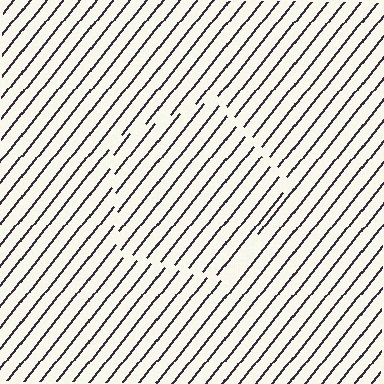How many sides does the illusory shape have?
5 sides — the line-ends trace a pentagon.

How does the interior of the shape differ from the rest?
The interior of the shape contains the same grating, shifted by half a period — the contour is defined by the phase discontinuity where line-ends from the inner and outer gratings abut.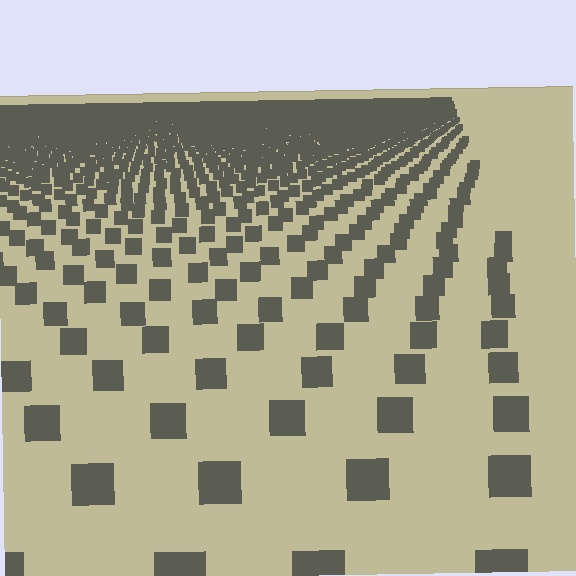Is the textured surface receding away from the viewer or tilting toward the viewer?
The surface is receding away from the viewer. Texture elements get smaller and denser toward the top.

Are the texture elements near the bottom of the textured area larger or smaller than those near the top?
Larger. Near the bottom, elements are closer to the viewer and appear at a bigger on-screen size.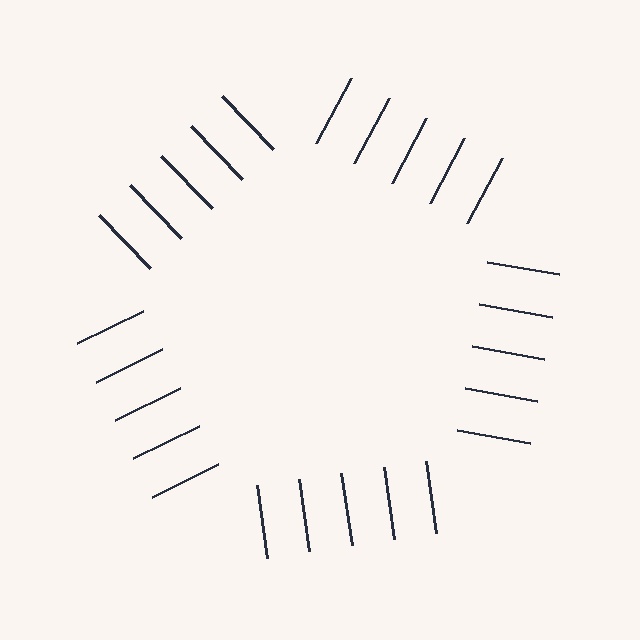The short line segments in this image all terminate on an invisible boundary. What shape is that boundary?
An illusory pentagon — the line segments terminate on its edges but no continuous stroke is drawn.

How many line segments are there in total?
25 — 5 along each of the 5 edges.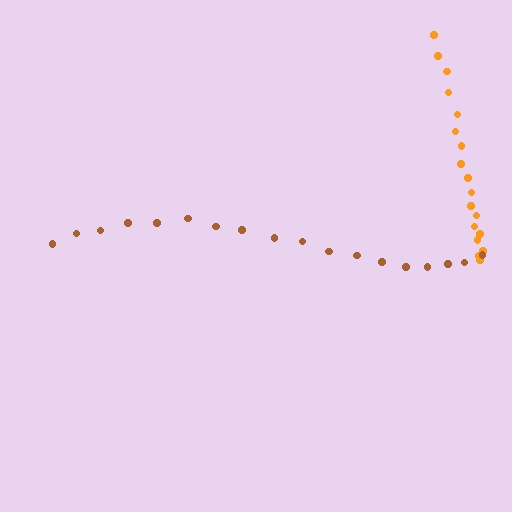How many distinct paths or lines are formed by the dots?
There are 2 distinct paths.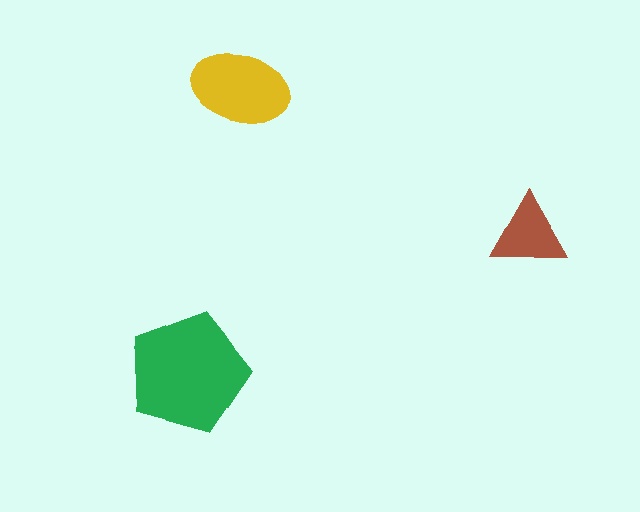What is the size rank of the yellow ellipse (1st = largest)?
2nd.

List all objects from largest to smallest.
The green pentagon, the yellow ellipse, the brown triangle.